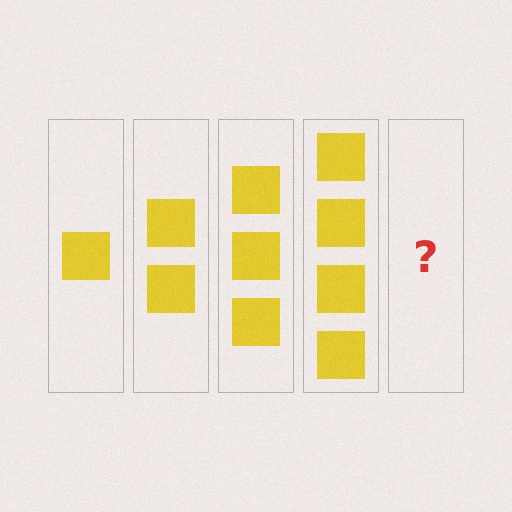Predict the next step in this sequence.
The next step is 5 squares.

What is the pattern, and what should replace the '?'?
The pattern is that each step adds one more square. The '?' should be 5 squares.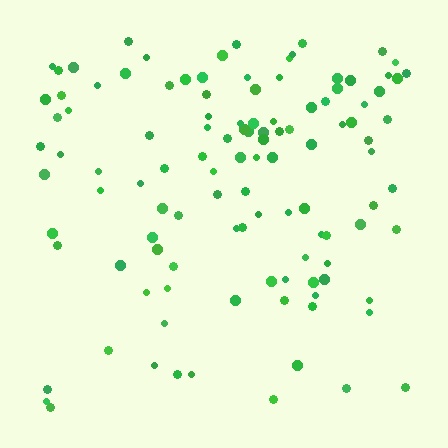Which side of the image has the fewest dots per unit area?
The bottom.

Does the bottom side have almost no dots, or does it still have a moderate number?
Still a moderate number, just noticeably fewer than the top.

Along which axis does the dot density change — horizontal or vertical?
Vertical.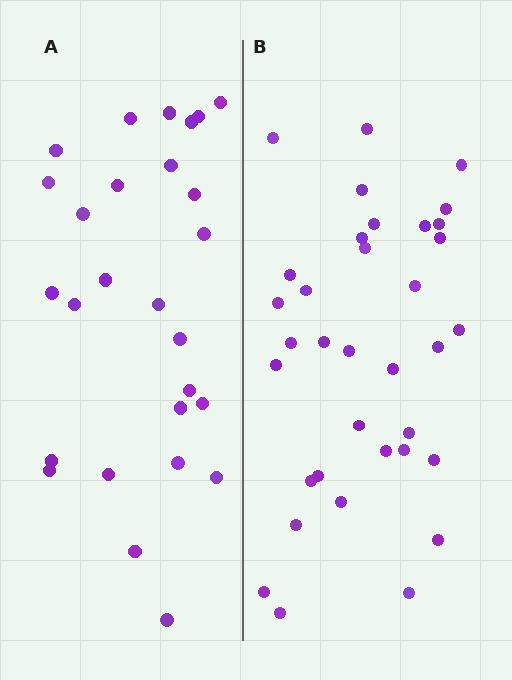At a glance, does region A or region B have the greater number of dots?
Region B (the right region) has more dots.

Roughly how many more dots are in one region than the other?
Region B has roughly 8 or so more dots than region A.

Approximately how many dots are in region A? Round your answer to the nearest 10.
About 30 dots. (The exact count is 27, which rounds to 30.)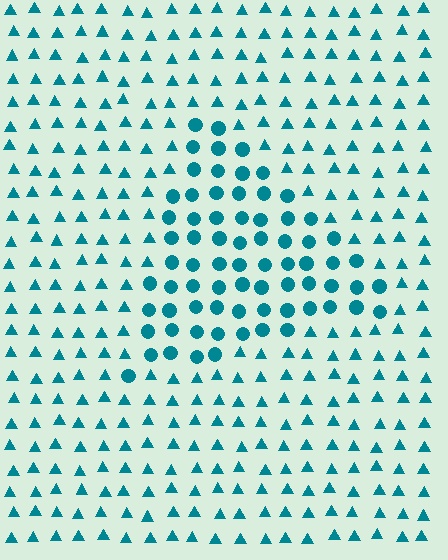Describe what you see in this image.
The image is filled with small teal elements arranged in a uniform grid. A triangle-shaped region contains circles, while the surrounding area contains triangles. The boundary is defined purely by the change in element shape.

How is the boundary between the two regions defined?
The boundary is defined by a change in element shape: circles inside vs. triangles outside. All elements share the same color and spacing.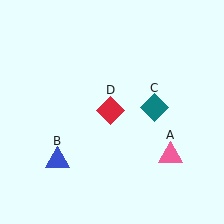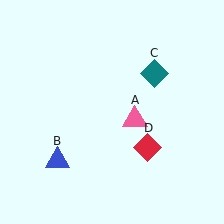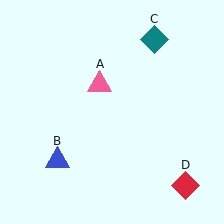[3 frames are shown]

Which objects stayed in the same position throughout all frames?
Blue triangle (object B) remained stationary.